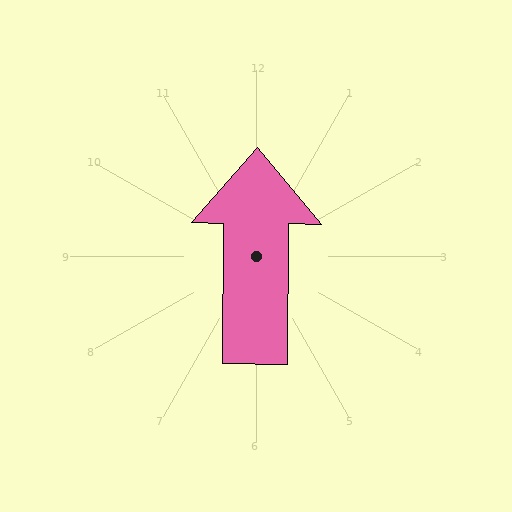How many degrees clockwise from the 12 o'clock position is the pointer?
Approximately 1 degrees.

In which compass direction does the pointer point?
North.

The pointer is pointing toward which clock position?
Roughly 12 o'clock.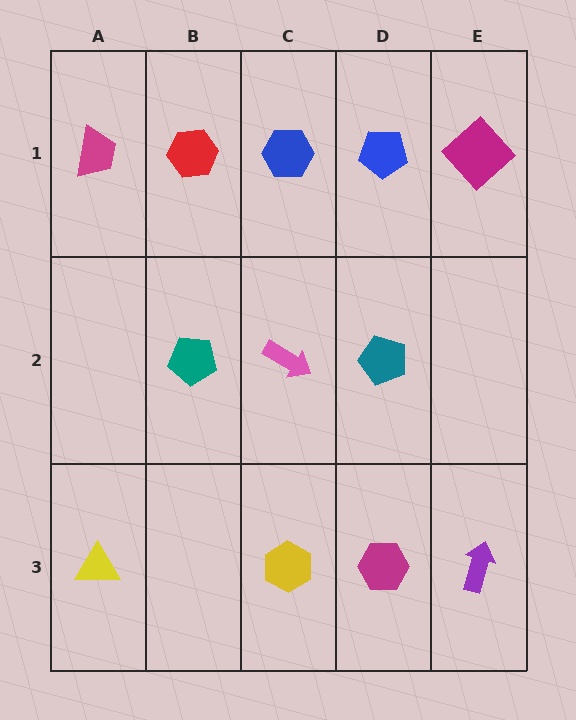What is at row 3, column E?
A purple arrow.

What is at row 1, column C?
A blue hexagon.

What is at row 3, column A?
A yellow triangle.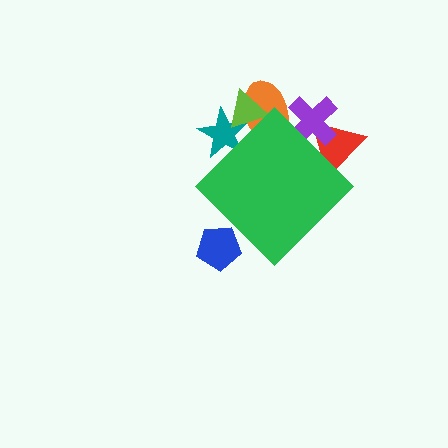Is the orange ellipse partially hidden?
Yes, the orange ellipse is partially hidden behind the green diamond.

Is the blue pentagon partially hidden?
Yes, the blue pentagon is partially hidden behind the green diamond.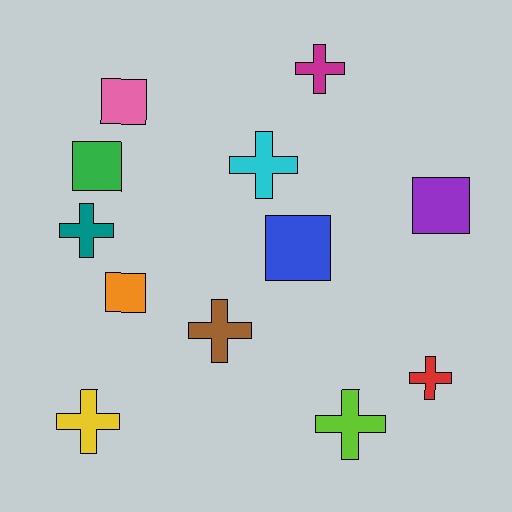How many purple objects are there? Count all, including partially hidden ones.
There is 1 purple object.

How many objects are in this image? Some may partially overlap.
There are 12 objects.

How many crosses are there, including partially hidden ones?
There are 7 crosses.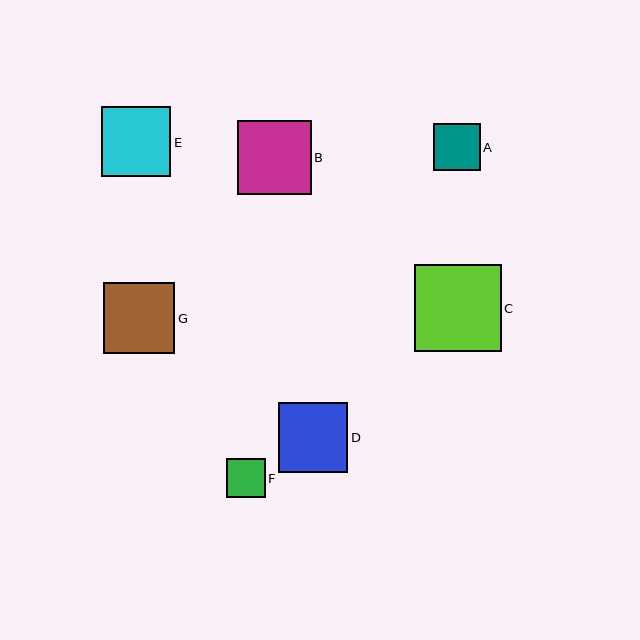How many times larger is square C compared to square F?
Square C is approximately 2.2 times the size of square F.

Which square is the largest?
Square C is the largest with a size of approximately 87 pixels.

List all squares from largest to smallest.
From largest to smallest: C, B, G, D, E, A, F.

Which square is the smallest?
Square F is the smallest with a size of approximately 39 pixels.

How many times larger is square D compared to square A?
Square D is approximately 1.5 times the size of square A.